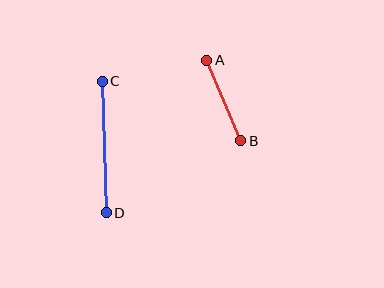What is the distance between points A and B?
The distance is approximately 87 pixels.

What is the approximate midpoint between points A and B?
The midpoint is at approximately (224, 101) pixels.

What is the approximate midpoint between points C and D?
The midpoint is at approximately (104, 147) pixels.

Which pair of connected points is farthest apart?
Points C and D are farthest apart.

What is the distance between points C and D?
The distance is approximately 132 pixels.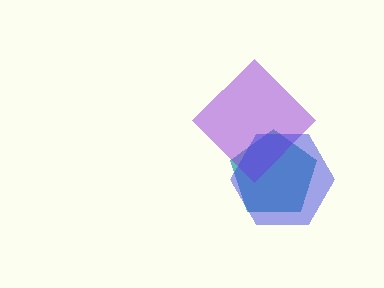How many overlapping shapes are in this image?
There are 3 overlapping shapes in the image.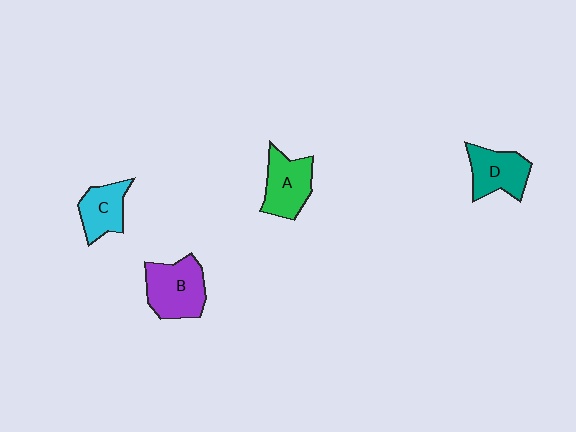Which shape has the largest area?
Shape B (purple).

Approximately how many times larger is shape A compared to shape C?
Approximately 1.2 times.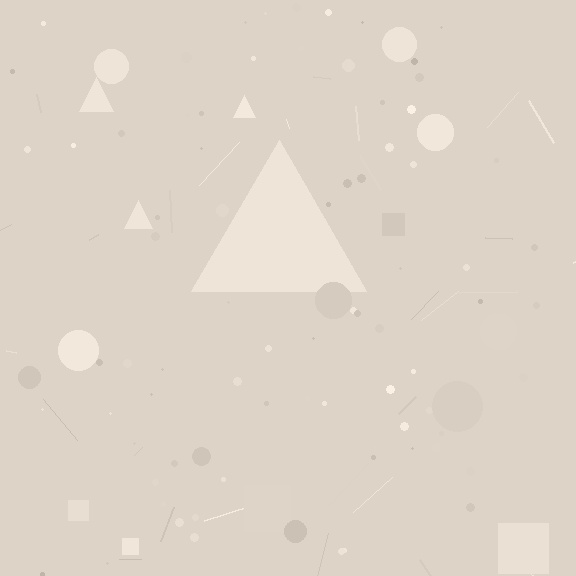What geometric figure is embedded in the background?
A triangle is embedded in the background.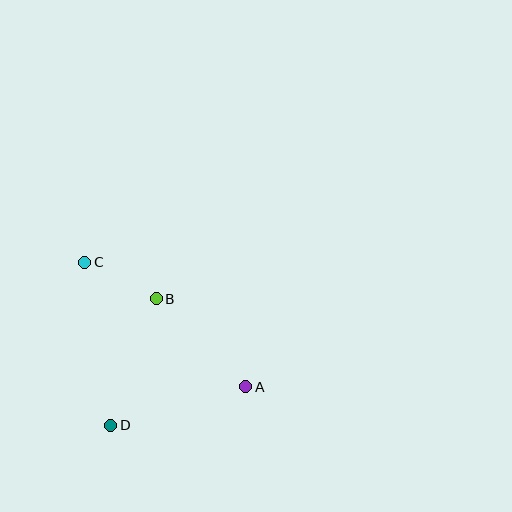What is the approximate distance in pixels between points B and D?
The distance between B and D is approximately 134 pixels.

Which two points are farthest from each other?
Points A and C are farthest from each other.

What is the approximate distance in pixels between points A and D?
The distance between A and D is approximately 140 pixels.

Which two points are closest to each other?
Points B and C are closest to each other.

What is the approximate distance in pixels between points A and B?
The distance between A and B is approximately 125 pixels.